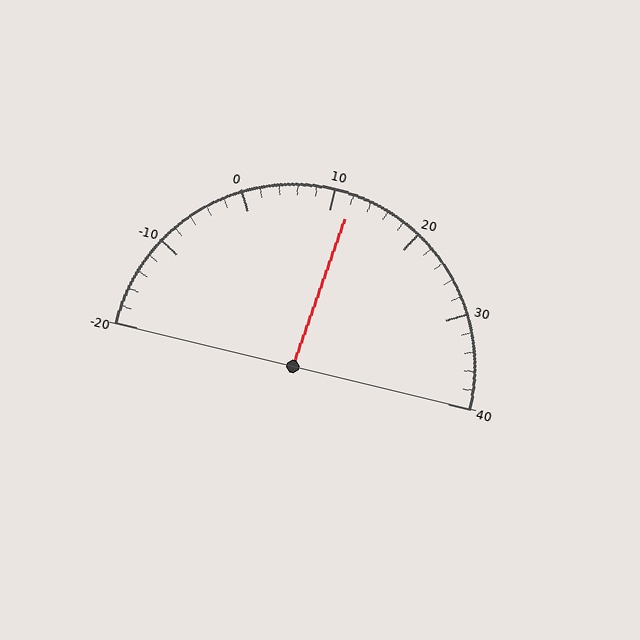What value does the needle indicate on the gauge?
The needle indicates approximately 12.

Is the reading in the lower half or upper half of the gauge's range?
The reading is in the upper half of the range (-20 to 40).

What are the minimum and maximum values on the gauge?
The gauge ranges from -20 to 40.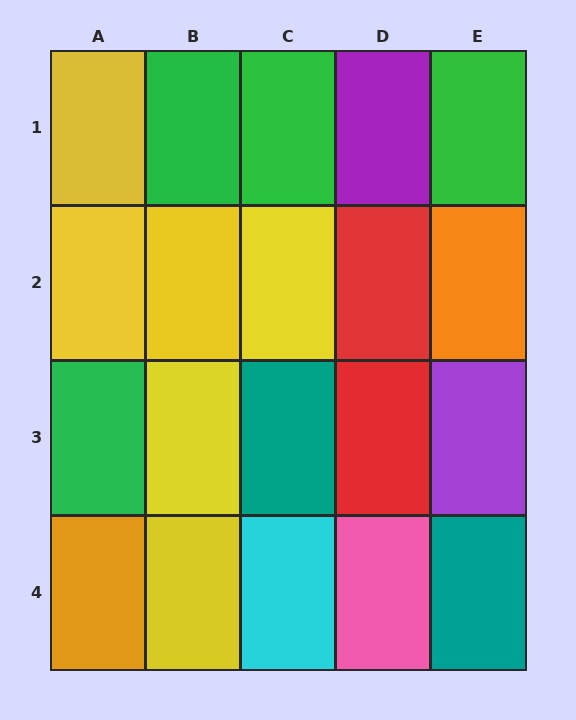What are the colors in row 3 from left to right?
Green, yellow, teal, red, purple.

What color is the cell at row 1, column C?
Green.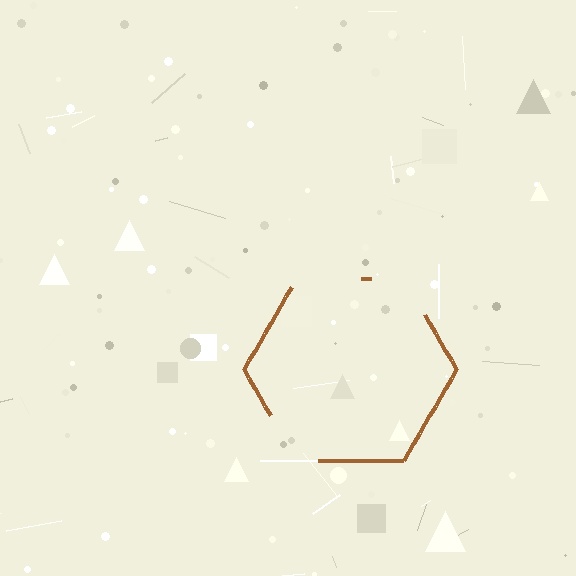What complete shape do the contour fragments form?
The contour fragments form a hexagon.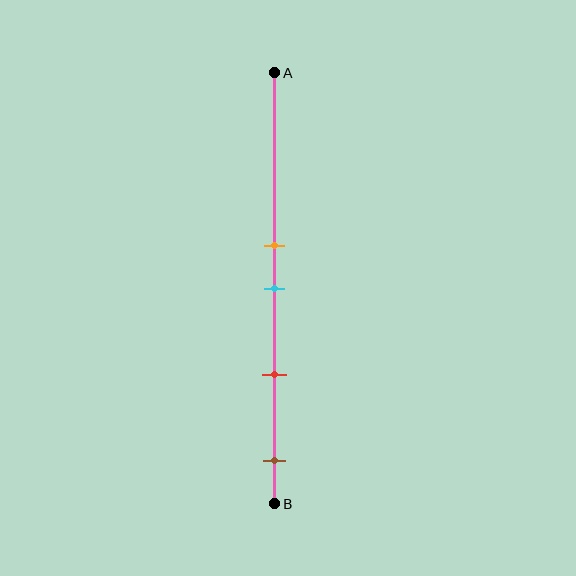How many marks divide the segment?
There are 4 marks dividing the segment.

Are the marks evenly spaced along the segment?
No, the marks are not evenly spaced.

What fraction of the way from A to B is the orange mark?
The orange mark is approximately 40% (0.4) of the way from A to B.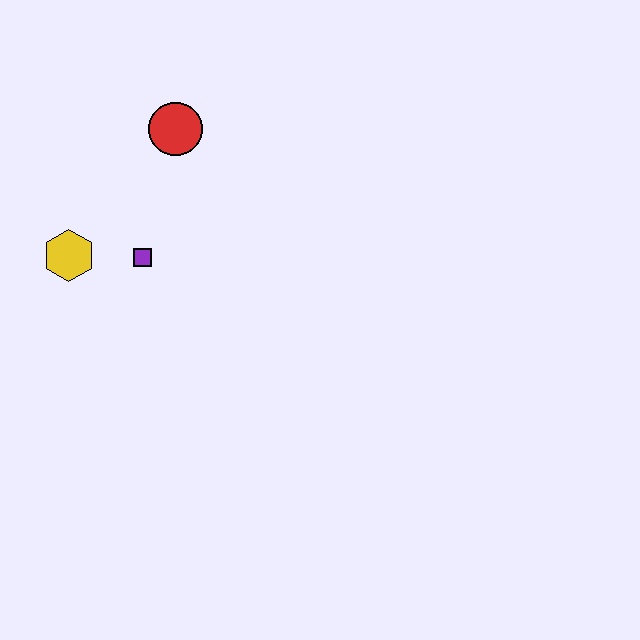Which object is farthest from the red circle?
The yellow hexagon is farthest from the red circle.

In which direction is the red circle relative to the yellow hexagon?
The red circle is above the yellow hexagon.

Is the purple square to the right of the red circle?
No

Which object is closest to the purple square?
The yellow hexagon is closest to the purple square.